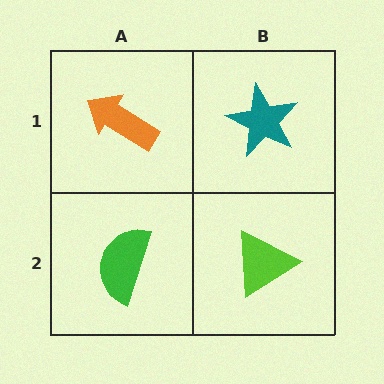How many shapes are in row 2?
2 shapes.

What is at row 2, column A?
A green semicircle.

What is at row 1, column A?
An orange arrow.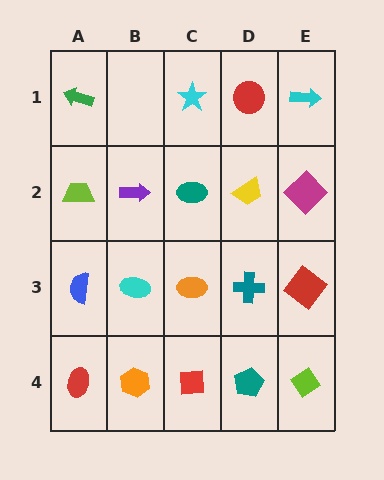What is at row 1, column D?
A red circle.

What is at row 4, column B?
An orange hexagon.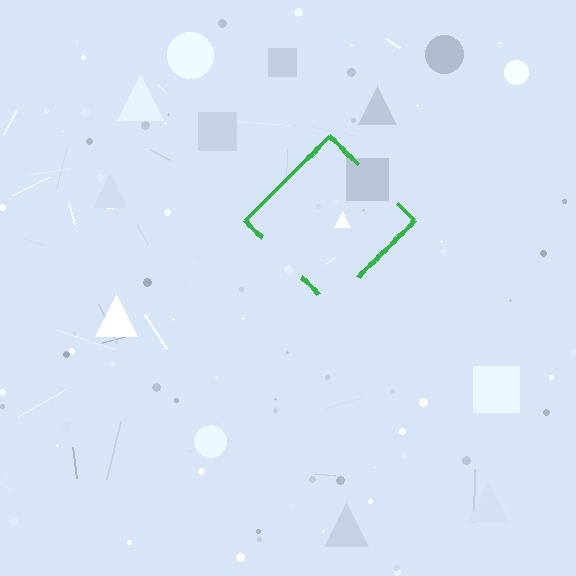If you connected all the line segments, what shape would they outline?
They would outline a diamond.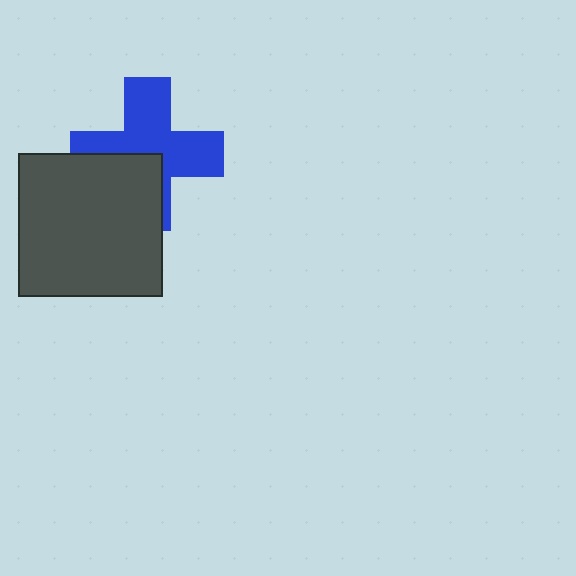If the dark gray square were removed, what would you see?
You would see the complete blue cross.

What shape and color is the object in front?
The object in front is a dark gray square.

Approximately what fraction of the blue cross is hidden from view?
Roughly 36% of the blue cross is hidden behind the dark gray square.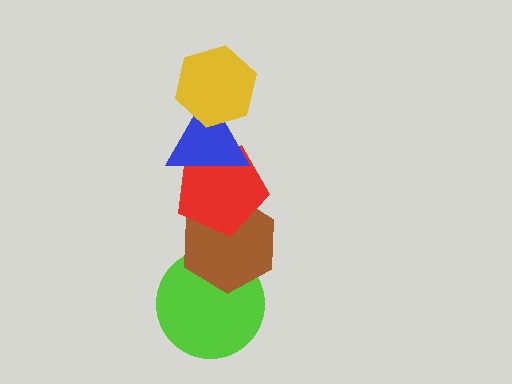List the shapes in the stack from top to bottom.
From top to bottom: the yellow hexagon, the blue triangle, the red pentagon, the brown hexagon, the lime circle.